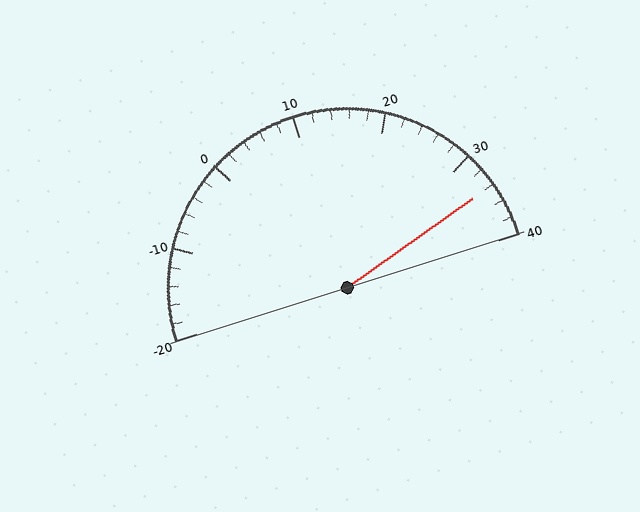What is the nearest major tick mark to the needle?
The nearest major tick mark is 30.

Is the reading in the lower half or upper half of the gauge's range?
The reading is in the upper half of the range (-20 to 40).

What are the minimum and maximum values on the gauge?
The gauge ranges from -20 to 40.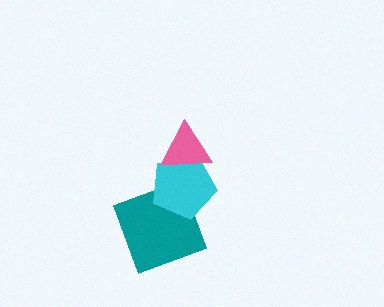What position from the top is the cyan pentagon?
The cyan pentagon is 2nd from the top.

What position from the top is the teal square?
The teal square is 3rd from the top.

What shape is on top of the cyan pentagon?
The pink triangle is on top of the cyan pentagon.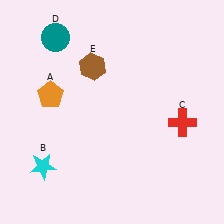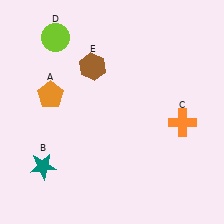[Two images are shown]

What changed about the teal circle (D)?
In Image 1, D is teal. In Image 2, it changed to lime.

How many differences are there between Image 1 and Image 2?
There are 3 differences between the two images.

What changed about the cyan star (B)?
In Image 1, B is cyan. In Image 2, it changed to teal.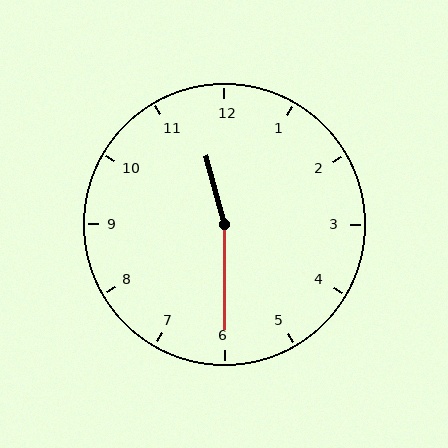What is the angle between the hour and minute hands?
Approximately 165 degrees.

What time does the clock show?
11:30.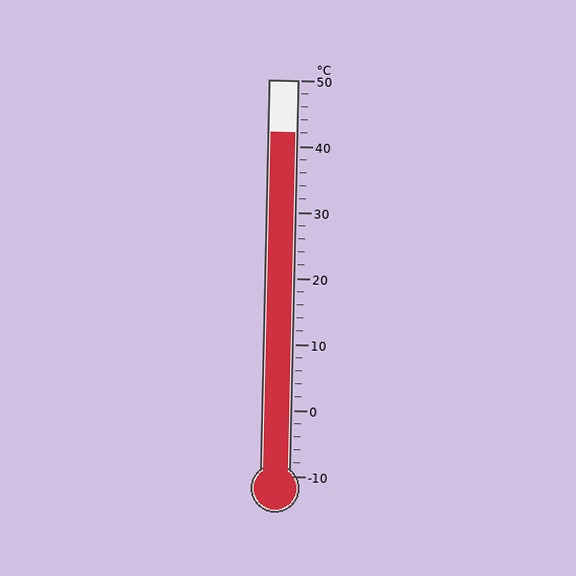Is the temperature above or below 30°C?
The temperature is above 30°C.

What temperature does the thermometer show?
The thermometer shows approximately 42°C.